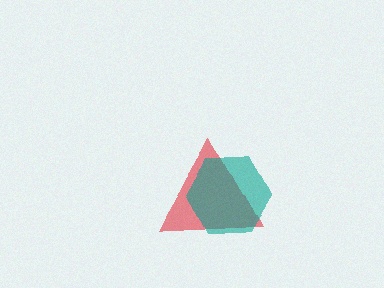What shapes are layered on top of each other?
The layered shapes are: a red triangle, a teal hexagon.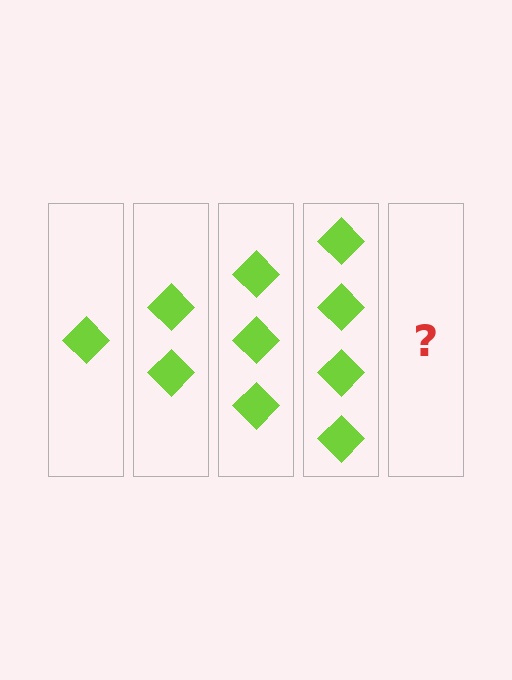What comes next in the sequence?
The next element should be 5 diamonds.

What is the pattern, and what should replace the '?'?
The pattern is that each step adds one more diamond. The '?' should be 5 diamonds.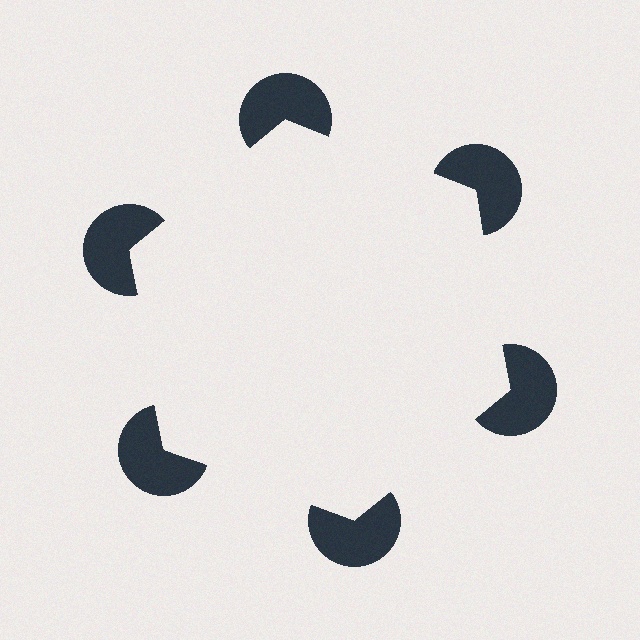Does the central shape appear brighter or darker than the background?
It typically appears slightly brighter than the background, even though no actual brightness change is drawn.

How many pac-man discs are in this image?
There are 6 — one at each vertex of the illusory hexagon.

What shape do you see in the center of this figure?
An illusory hexagon — its edges are inferred from the aligned wedge cuts in the pac-man discs, not physically drawn.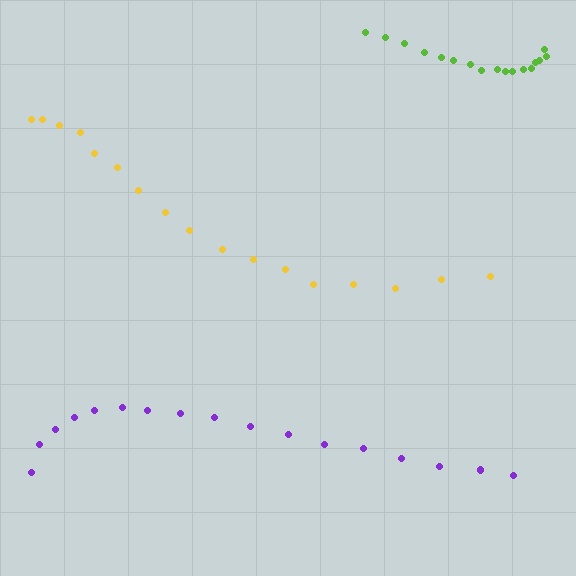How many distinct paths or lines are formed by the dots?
There are 3 distinct paths.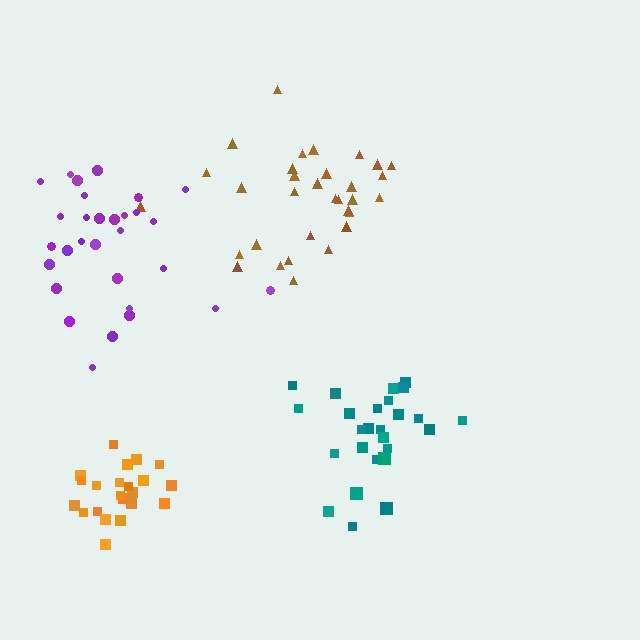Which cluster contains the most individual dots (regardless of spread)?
Brown (32).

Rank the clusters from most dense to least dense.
orange, teal, brown, purple.